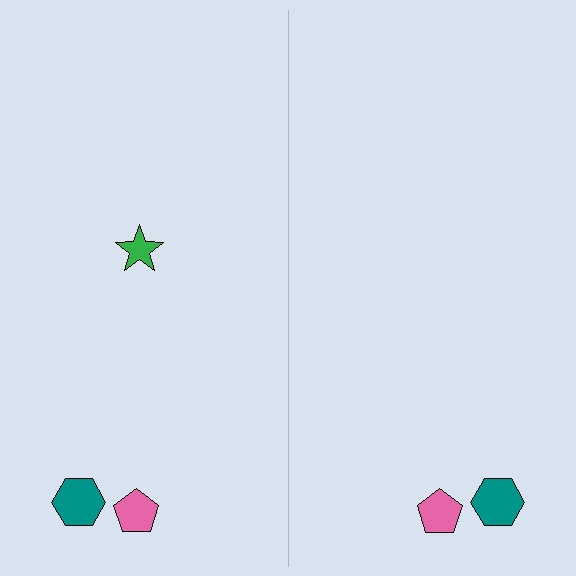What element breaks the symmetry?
A green star is missing from the right side.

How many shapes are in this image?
There are 5 shapes in this image.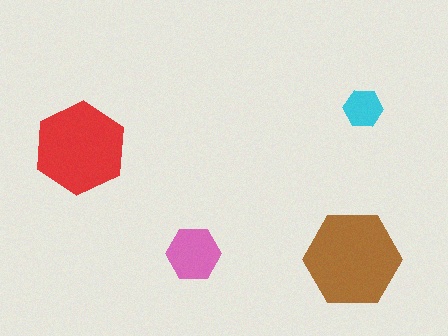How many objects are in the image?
There are 4 objects in the image.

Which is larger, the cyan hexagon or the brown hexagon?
The brown one.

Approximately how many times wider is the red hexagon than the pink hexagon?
About 1.5 times wider.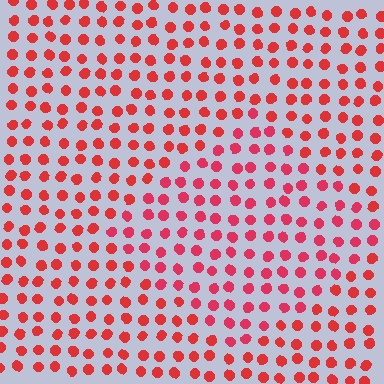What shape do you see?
I see a diamond.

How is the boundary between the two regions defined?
The boundary is defined purely by a slight shift in hue (about 15 degrees). Spacing, size, and orientation are identical on both sides.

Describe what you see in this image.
The image is filled with small red elements in a uniform arrangement. A diamond-shaped region is visible where the elements are tinted to a slightly different hue, forming a subtle color boundary.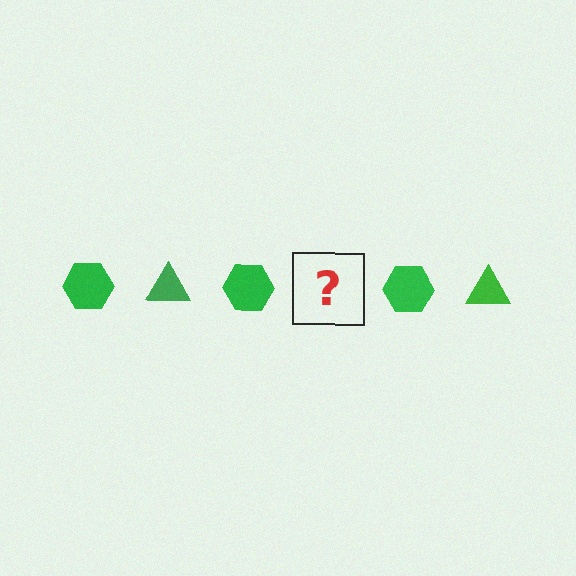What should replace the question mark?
The question mark should be replaced with a green triangle.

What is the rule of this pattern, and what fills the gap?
The rule is that the pattern cycles through hexagon, triangle shapes in green. The gap should be filled with a green triangle.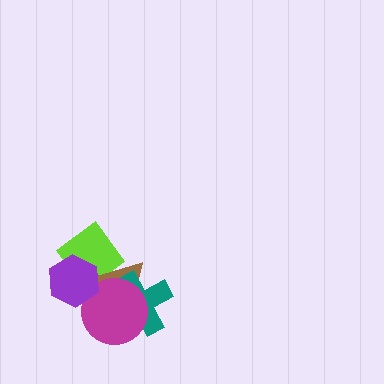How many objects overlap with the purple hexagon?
3 objects overlap with the purple hexagon.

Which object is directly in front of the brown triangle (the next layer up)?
The teal cross is directly in front of the brown triangle.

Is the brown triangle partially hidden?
Yes, it is partially covered by another shape.